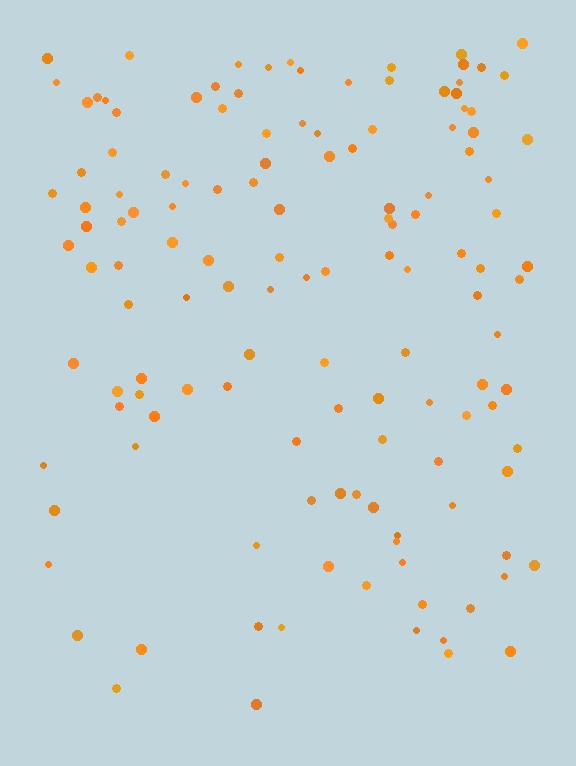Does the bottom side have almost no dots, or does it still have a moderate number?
Still a moderate number, just noticeably fewer than the top.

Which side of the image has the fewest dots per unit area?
The bottom.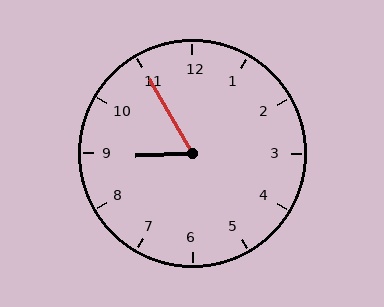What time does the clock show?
8:55.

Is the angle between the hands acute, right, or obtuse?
It is acute.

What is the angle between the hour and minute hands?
Approximately 62 degrees.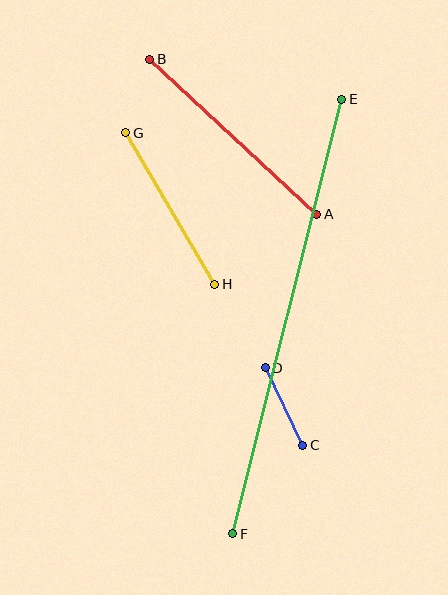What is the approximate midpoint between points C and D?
The midpoint is at approximately (284, 407) pixels.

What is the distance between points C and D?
The distance is approximately 86 pixels.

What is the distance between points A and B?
The distance is approximately 228 pixels.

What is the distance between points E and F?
The distance is approximately 448 pixels.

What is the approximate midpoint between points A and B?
The midpoint is at approximately (233, 137) pixels.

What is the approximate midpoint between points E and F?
The midpoint is at approximately (287, 317) pixels.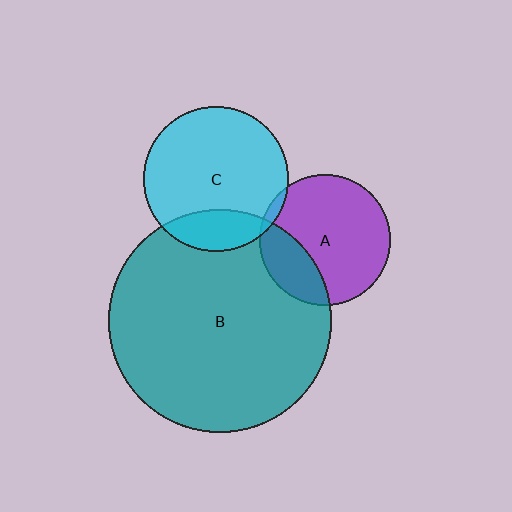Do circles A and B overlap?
Yes.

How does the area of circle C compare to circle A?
Approximately 1.2 times.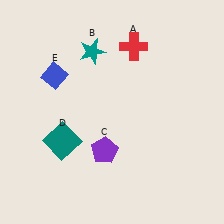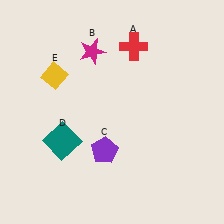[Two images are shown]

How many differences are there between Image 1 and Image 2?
There are 2 differences between the two images.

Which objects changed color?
B changed from teal to magenta. E changed from blue to yellow.